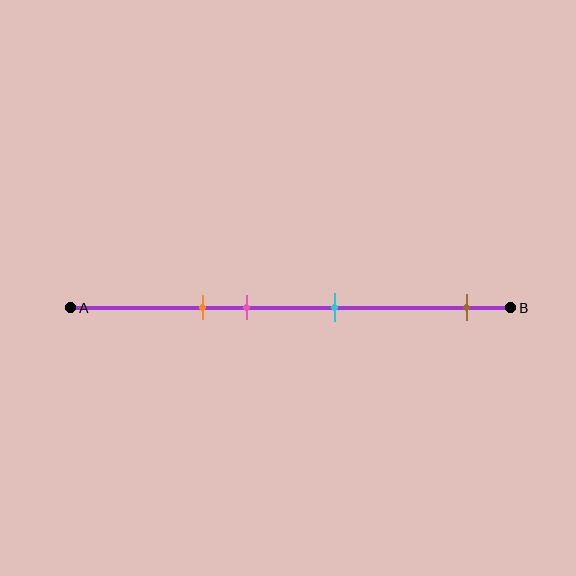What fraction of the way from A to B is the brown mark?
The brown mark is approximately 90% (0.9) of the way from A to B.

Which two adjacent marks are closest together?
The orange and pink marks are the closest adjacent pair.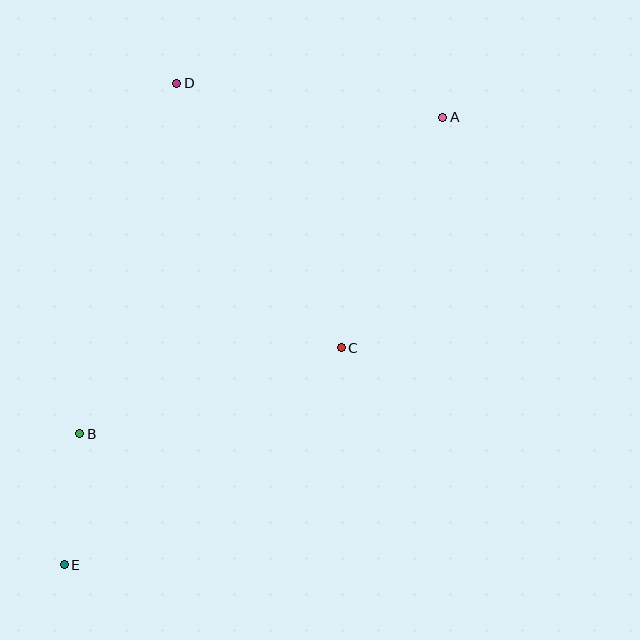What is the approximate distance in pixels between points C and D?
The distance between C and D is approximately 312 pixels.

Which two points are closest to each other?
Points B and E are closest to each other.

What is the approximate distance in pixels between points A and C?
The distance between A and C is approximately 252 pixels.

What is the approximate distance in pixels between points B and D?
The distance between B and D is approximately 364 pixels.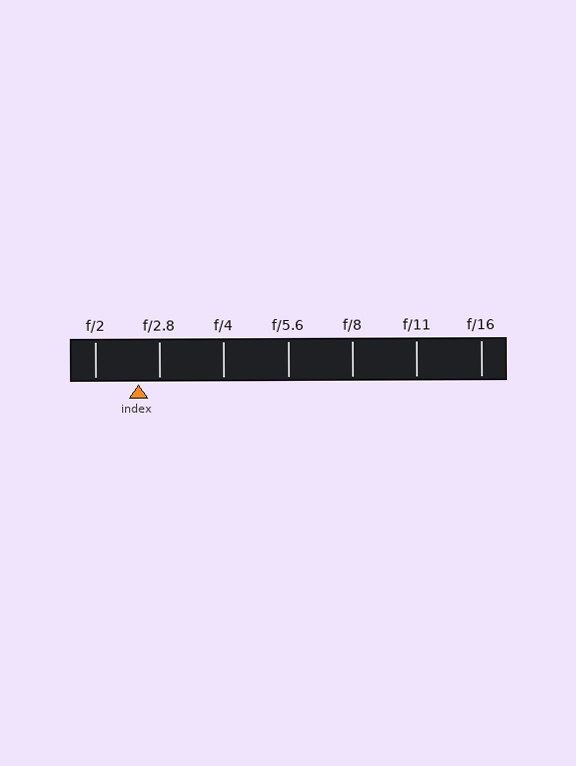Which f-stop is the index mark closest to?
The index mark is closest to f/2.8.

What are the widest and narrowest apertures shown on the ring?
The widest aperture shown is f/2 and the narrowest is f/16.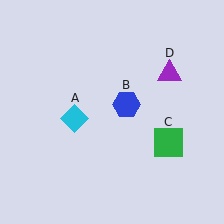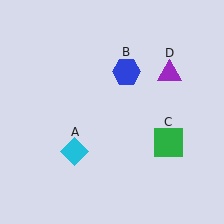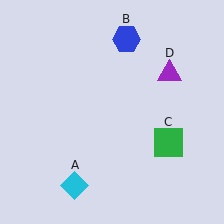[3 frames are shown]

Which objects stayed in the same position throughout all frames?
Green square (object C) and purple triangle (object D) remained stationary.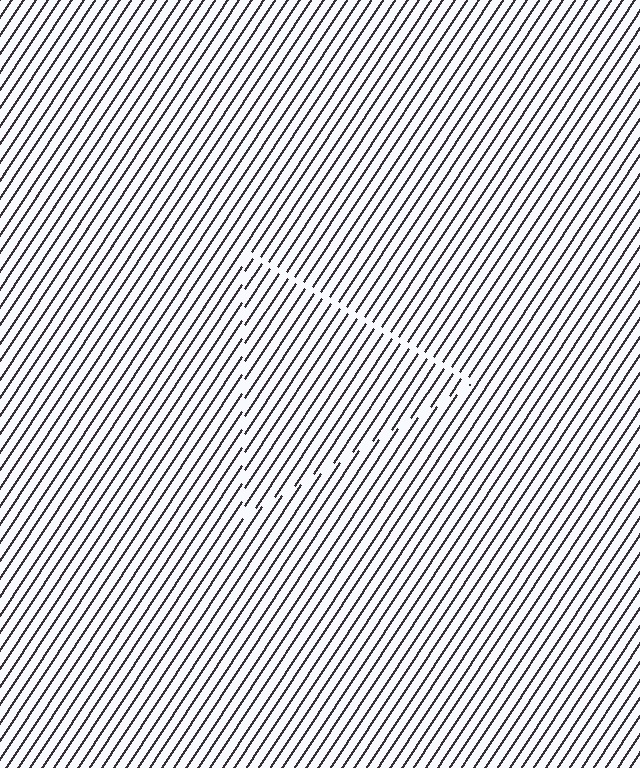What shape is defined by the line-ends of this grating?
An illusory triangle. The interior of the shape contains the same grating, shifted by half a period — the contour is defined by the phase discontinuity where line-ends from the inner and outer gratings abut.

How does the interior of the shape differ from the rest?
The interior of the shape contains the same grating, shifted by half a period — the contour is defined by the phase discontinuity where line-ends from the inner and outer gratings abut.